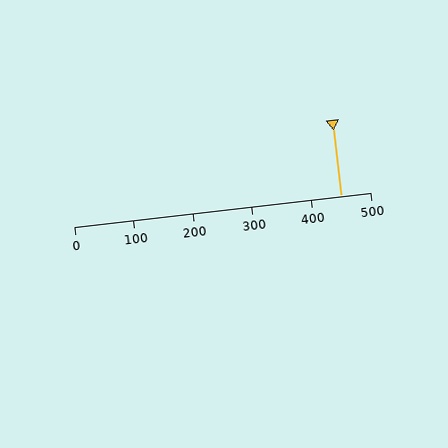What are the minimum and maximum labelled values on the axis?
The axis runs from 0 to 500.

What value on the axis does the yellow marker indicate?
The marker indicates approximately 450.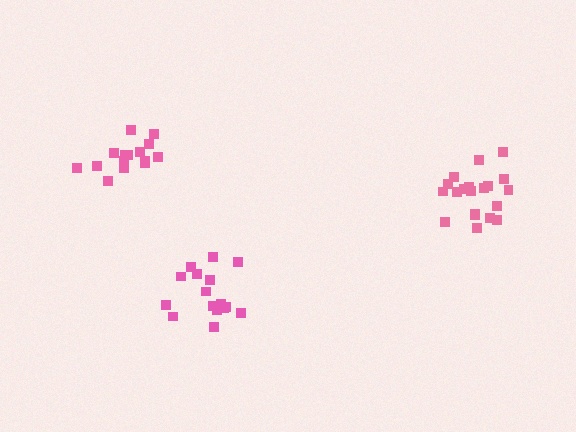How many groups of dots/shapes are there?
There are 3 groups.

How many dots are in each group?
Group 1: 16 dots, Group 2: 20 dots, Group 3: 16 dots (52 total).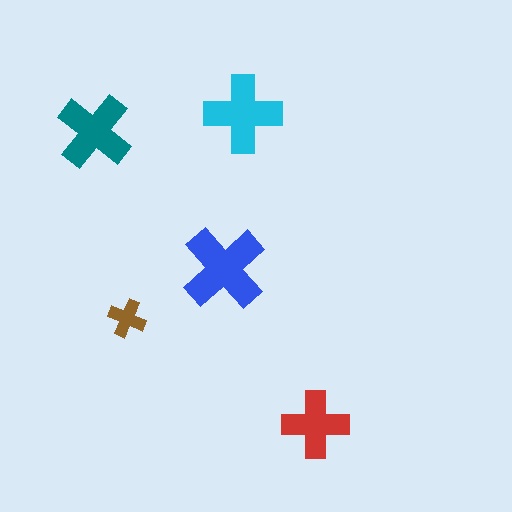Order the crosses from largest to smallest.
the blue one, the cyan one, the teal one, the red one, the brown one.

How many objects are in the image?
There are 5 objects in the image.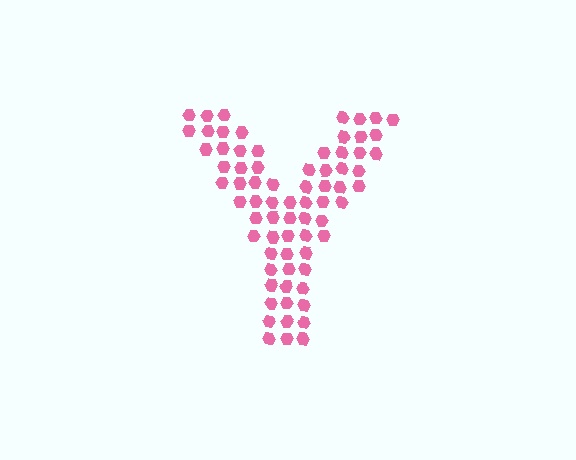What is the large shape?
The large shape is the letter Y.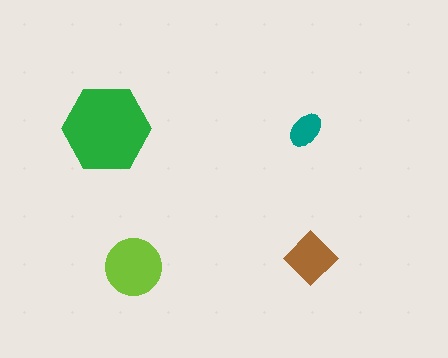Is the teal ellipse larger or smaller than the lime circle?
Smaller.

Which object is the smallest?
The teal ellipse.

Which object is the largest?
The green hexagon.